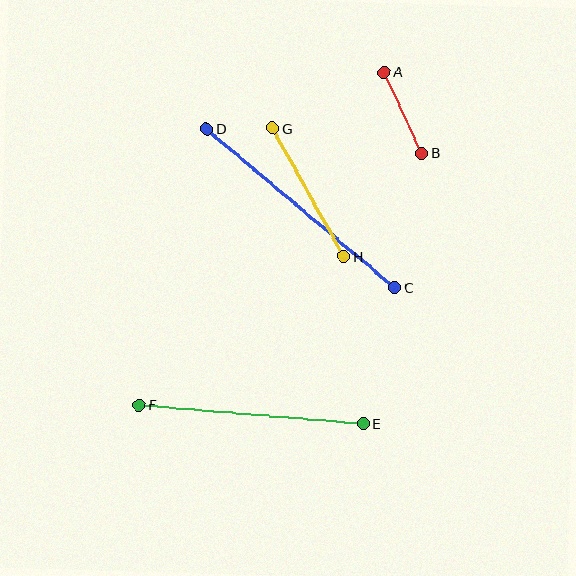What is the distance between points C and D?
The distance is approximately 246 pixels.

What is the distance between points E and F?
The distance is approximately 225 pixels.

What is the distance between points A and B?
The distance is approximately 89 pixels.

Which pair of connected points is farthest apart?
Points C and D are farthest apart.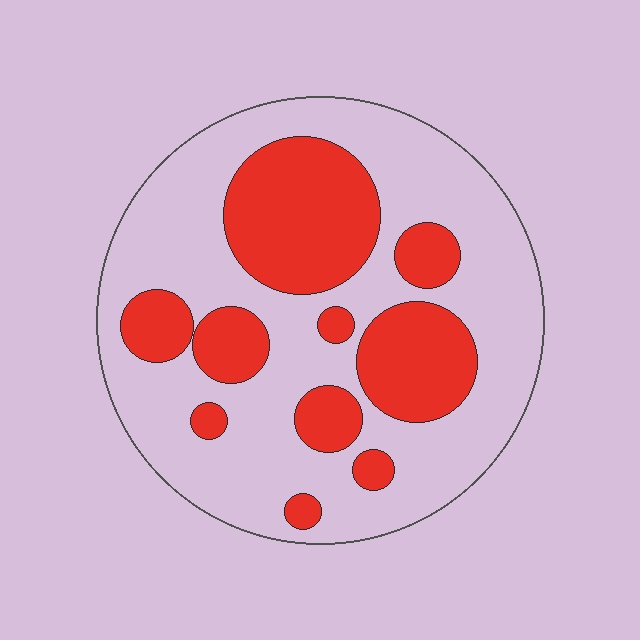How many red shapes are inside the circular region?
10.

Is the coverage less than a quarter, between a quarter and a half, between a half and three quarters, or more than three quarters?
Between a quarter and a half.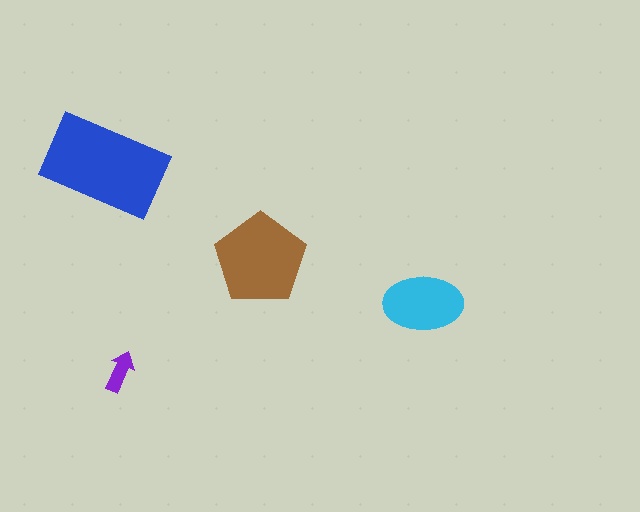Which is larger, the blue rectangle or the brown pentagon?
The blue rectangle.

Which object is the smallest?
The purple arrow.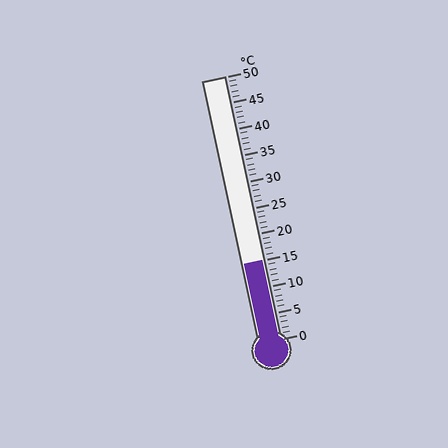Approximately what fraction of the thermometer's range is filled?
The thermometer is filled to approximately 30% of its range.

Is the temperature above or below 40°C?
The temperature is below 40°C.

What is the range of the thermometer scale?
The thermometer scale ranges from 0°C to 50°C.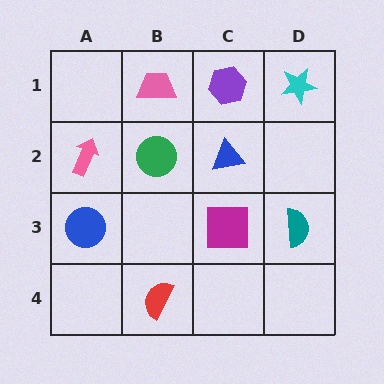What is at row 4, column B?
A red semicircle.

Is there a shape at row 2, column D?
No, that cell is empty.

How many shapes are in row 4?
1 shape.